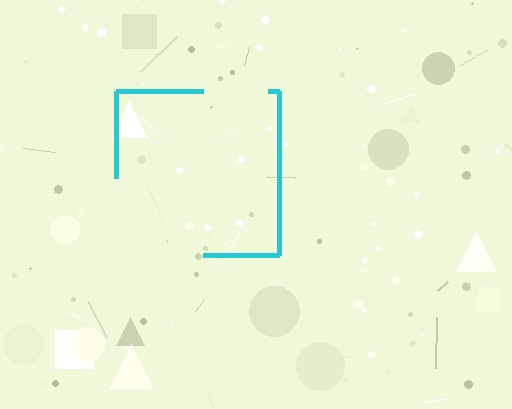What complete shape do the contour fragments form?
The contour fragments form a square.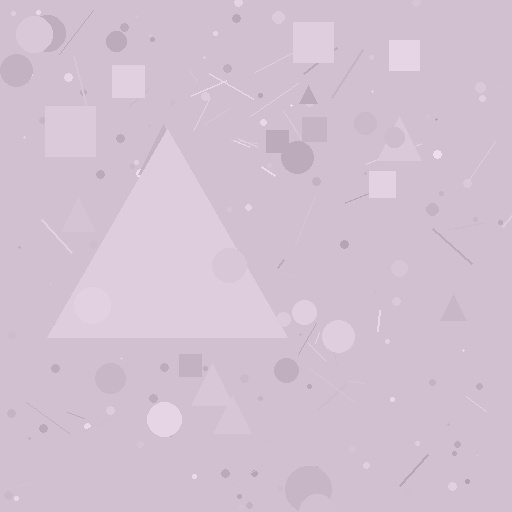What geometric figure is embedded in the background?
A triangle is embedded in the background.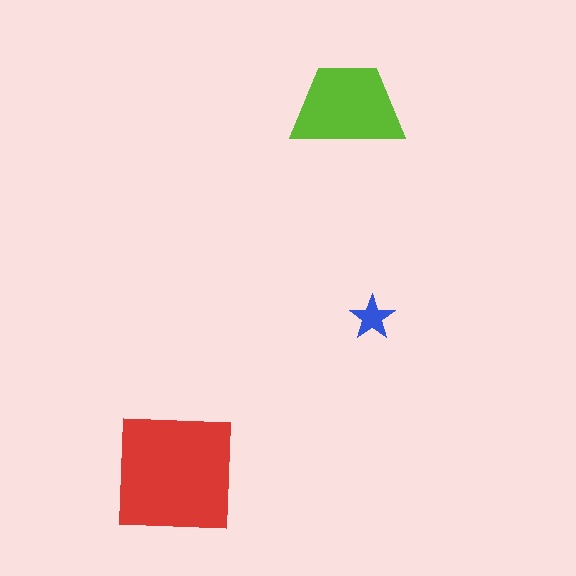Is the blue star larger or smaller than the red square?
Smaller.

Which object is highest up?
The lime trapezoid is topmost.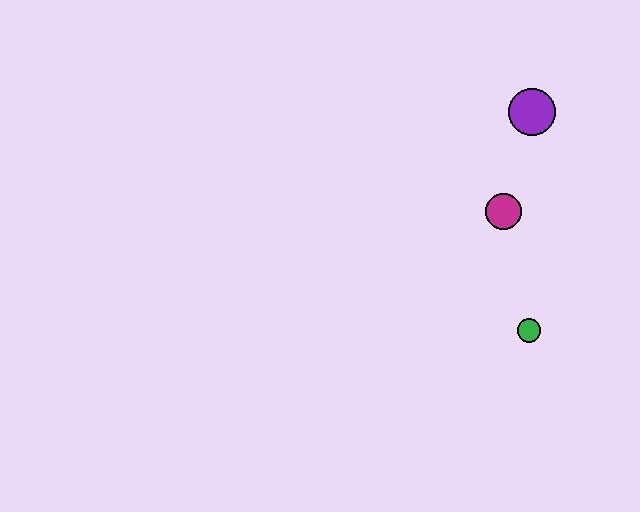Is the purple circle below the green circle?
No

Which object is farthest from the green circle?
The purple circle is farthest from the green circle.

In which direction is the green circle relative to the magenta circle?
The green circle is below the magenta circle.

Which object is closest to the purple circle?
The magenta circle is closest to the purple circle.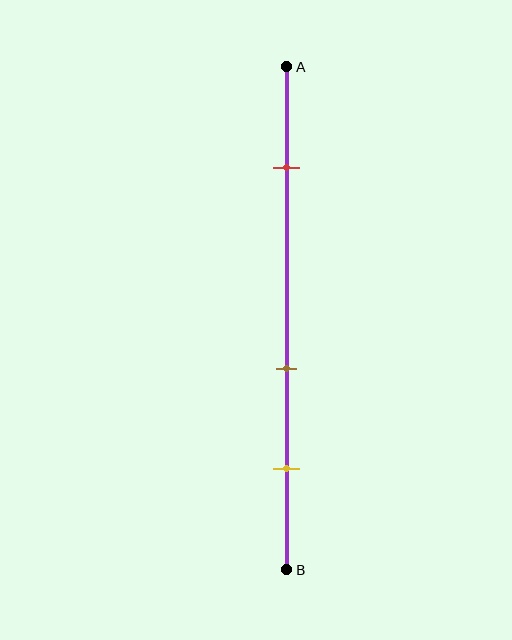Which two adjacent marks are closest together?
The brown and yellow marks are the closest adjacent pair.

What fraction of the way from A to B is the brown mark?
The brown mark is approximately 60% (0.6) of the way from A to B.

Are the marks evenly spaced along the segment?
No, the marks are not evenly spaced.